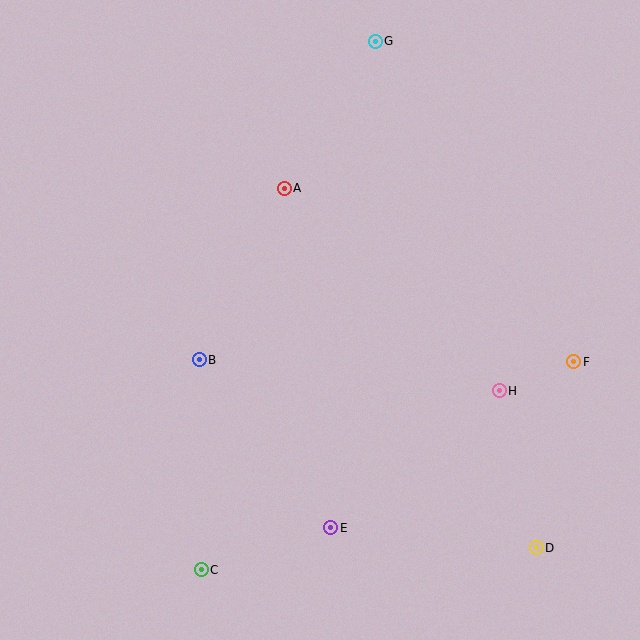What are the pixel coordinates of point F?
Point F is at (574, 362).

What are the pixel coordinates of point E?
Point E is at (331, 528).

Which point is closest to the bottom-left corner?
Point C is closest to the bottom-left corner.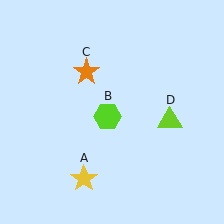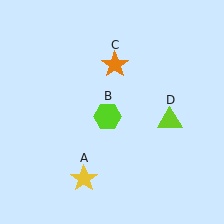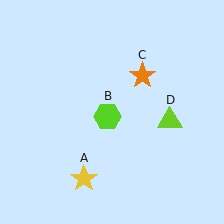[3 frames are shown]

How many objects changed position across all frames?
1 object changed position: orange star (object C).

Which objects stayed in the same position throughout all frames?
Yellow star (object A) and lime hexagon (object B) and lime triangle (object D) remained stationary.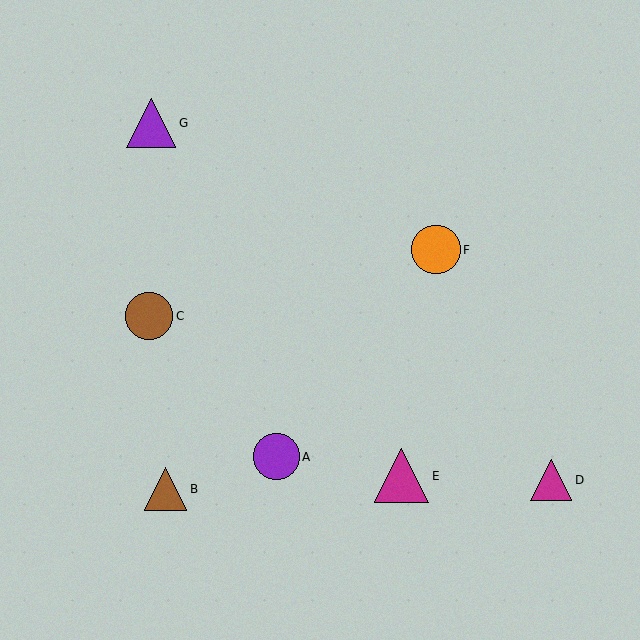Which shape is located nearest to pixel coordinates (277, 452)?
The purple circle (labeled A) at (276, 457) is nearest to that location.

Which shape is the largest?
The magenta triangle (labeled E) is the largest.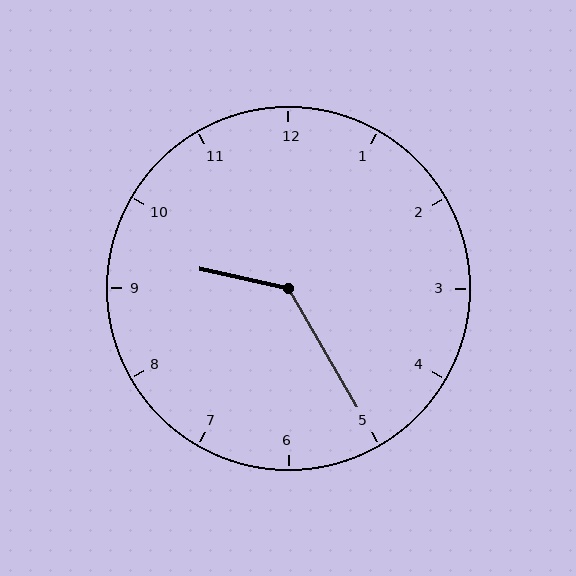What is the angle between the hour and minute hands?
Approximately 132 degrees.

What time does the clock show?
9:25.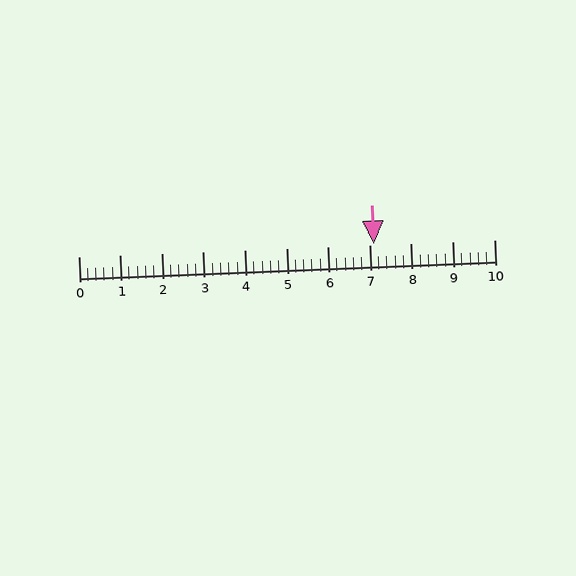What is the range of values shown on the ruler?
The ruler shows values from 0 to 10.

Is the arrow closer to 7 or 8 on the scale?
The arrow is closer to 7.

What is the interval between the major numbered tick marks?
The major tick marks are spaced 1 units apart.